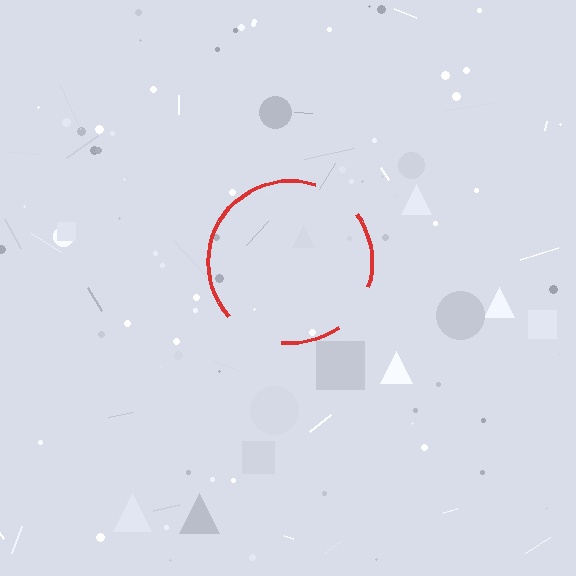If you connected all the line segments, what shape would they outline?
They would outline a circle.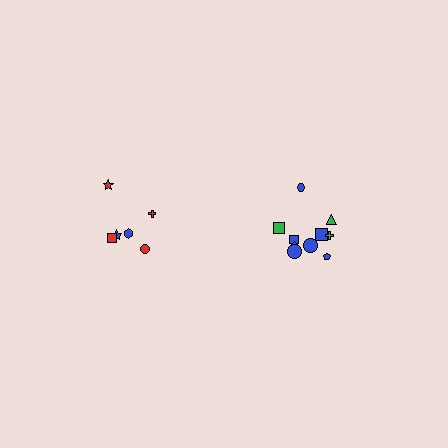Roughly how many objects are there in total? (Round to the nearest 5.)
Roughly 15 objects in total.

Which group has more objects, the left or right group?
The right group.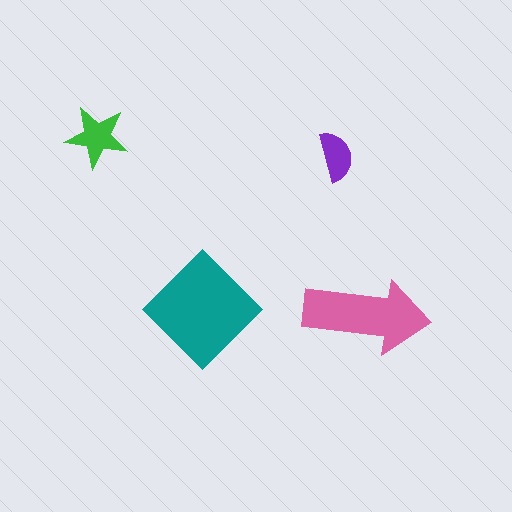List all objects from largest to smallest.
The teal diamond, the pink arrow, the green star, the purple semicircle.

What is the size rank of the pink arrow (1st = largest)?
2nd.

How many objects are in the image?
There are 4 objects in the image.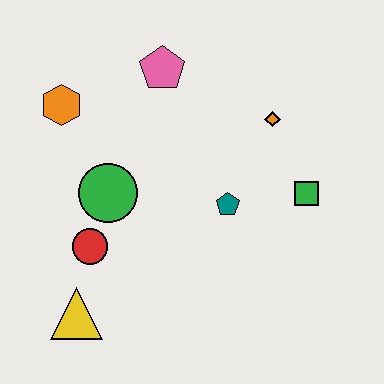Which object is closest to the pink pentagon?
The orange hexagon is closest to the pink pentagon.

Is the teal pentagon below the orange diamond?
Yes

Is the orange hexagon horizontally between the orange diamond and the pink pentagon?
No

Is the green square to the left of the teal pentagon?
No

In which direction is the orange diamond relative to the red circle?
The orange diamond is to the right of the red circle.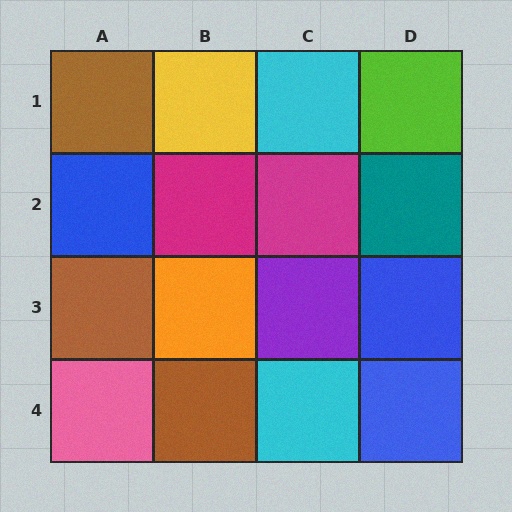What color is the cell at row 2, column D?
Teal.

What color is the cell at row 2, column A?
Blue.